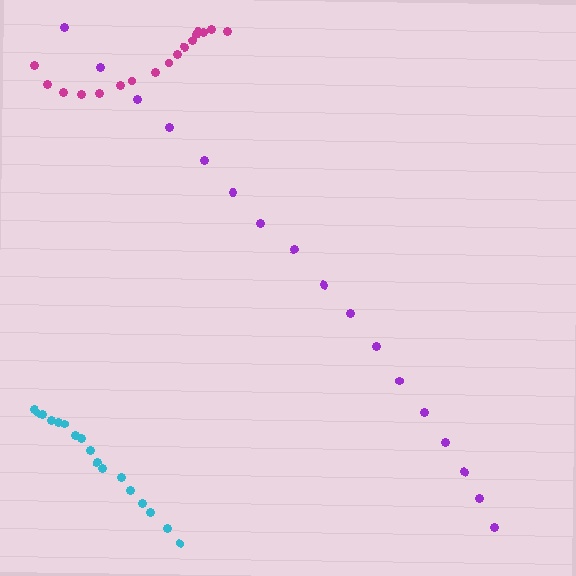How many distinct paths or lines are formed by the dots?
There are 3 distinct paths.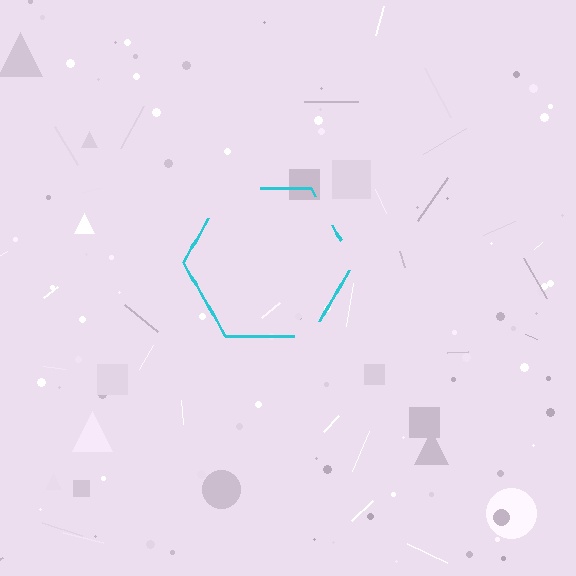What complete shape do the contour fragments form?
The contour fragments form a hexagon.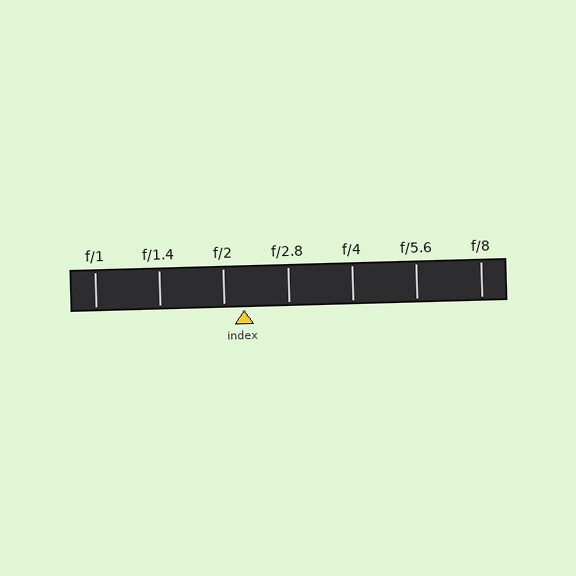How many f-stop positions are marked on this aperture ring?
There are 7 f-stop positions marked.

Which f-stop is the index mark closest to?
The index mark is closest to f/2.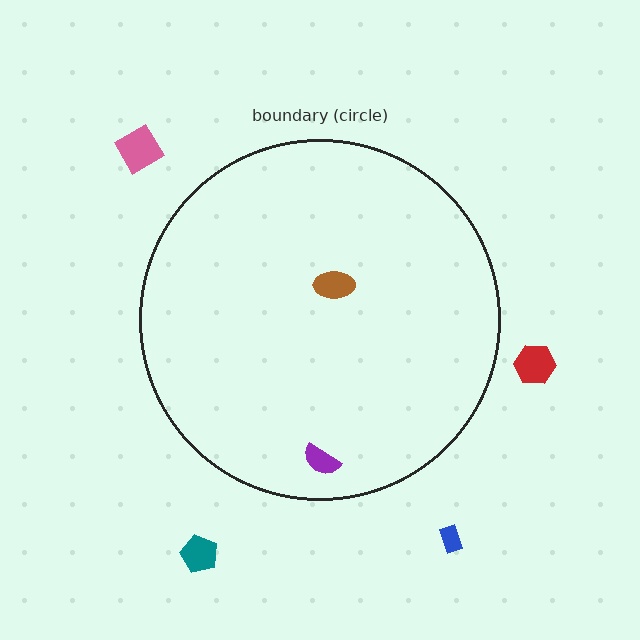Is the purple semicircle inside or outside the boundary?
Inside.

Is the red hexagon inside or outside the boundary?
Outside.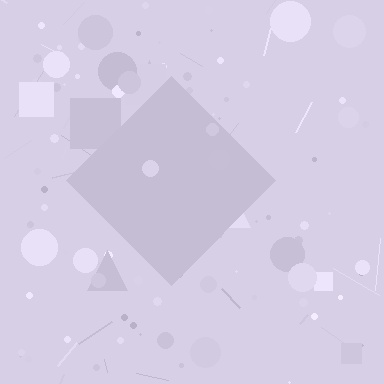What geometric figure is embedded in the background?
A diamond is embedded in the background.